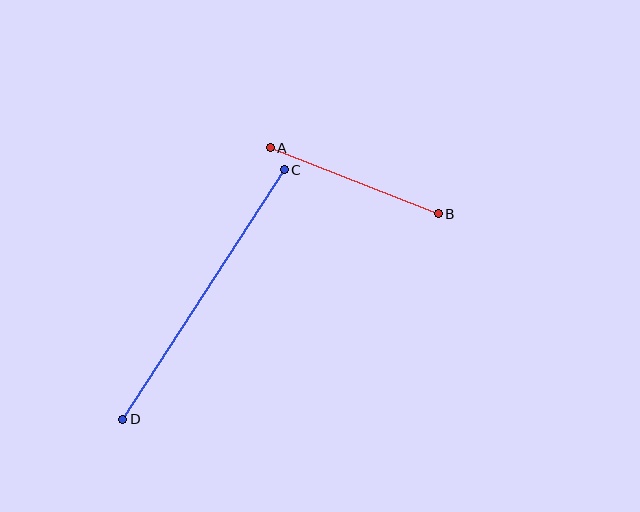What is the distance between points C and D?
The distance is approximately 297 pixels.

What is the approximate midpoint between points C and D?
The midpoint is at approximately (204, 295) pixels.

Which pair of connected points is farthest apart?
Points C and D are farthest apart.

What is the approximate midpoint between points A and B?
The midpoint is at approximately (354, 181) pixels.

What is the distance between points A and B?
The distance is approximately 181 pixels.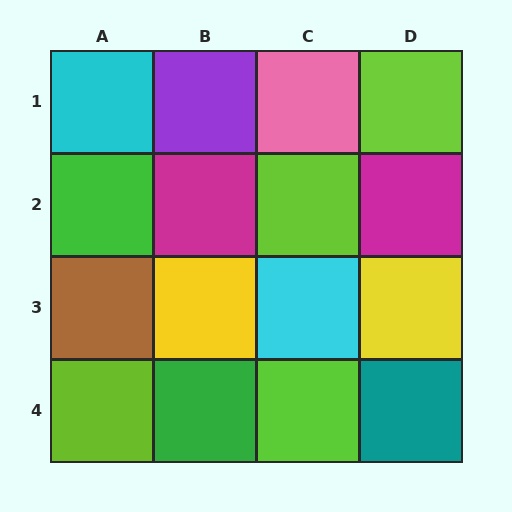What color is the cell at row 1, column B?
Purple.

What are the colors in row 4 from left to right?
Lime, green, lime, teal.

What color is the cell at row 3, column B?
Yellow.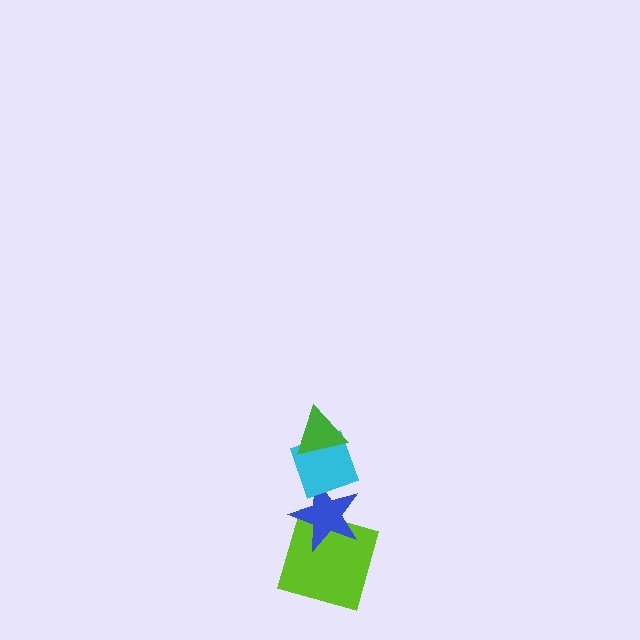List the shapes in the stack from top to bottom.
From top to bottom: the green triangle, the cyan diamond, the blue star, the lime square.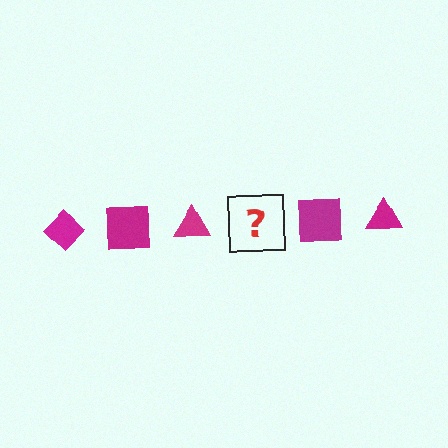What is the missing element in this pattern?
The missing element is a magenta diamond.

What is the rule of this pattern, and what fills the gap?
The rule is that the pattern cycles through diamond, square, triangle shapes in magenta. The gap should be filled with a magenta diamond.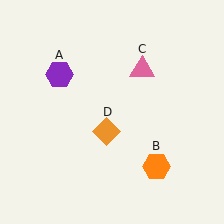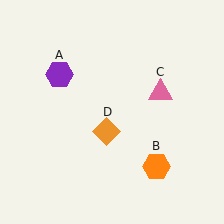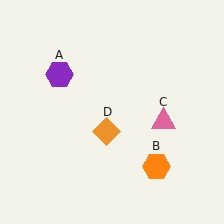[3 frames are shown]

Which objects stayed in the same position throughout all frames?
Purple hexagon (object A) and orange hexagon (object B) and orange diamond (object D) remained stationary.